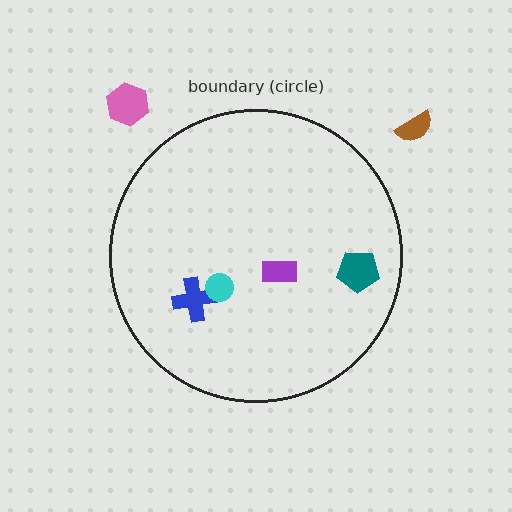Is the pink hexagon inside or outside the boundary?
Outside.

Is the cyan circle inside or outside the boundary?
Inside.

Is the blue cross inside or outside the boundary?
Inside.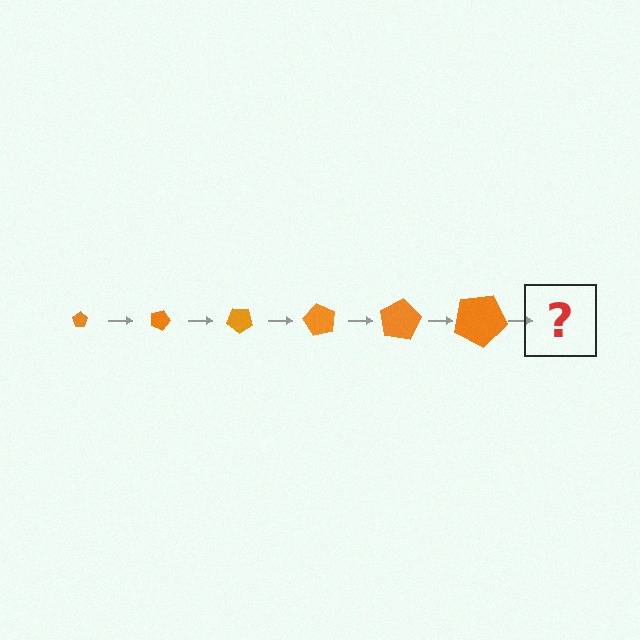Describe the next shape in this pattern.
It should be a pentagon, larger than the previous one and rotated 120 degrees from the start.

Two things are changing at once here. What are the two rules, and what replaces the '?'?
The two rules are that the pentagon grows larger each step and it rotates 20 degrees each step. The '?' should be a pentagon, larger than the previous one and rotated 120 degrees from the start.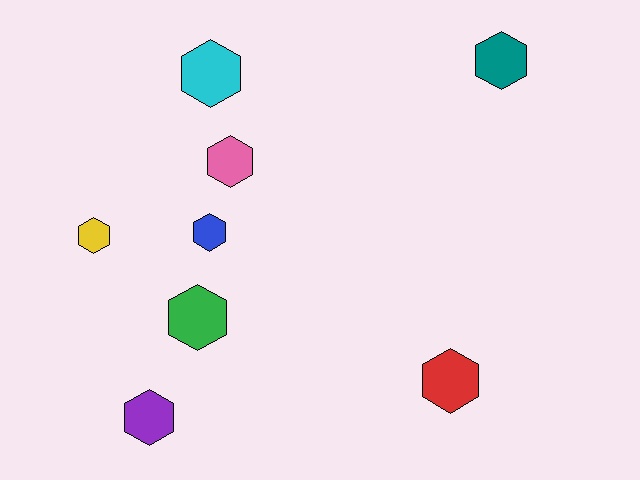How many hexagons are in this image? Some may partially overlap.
There are 8 hexagons.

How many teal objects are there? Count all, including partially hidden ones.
There is 1 teal object.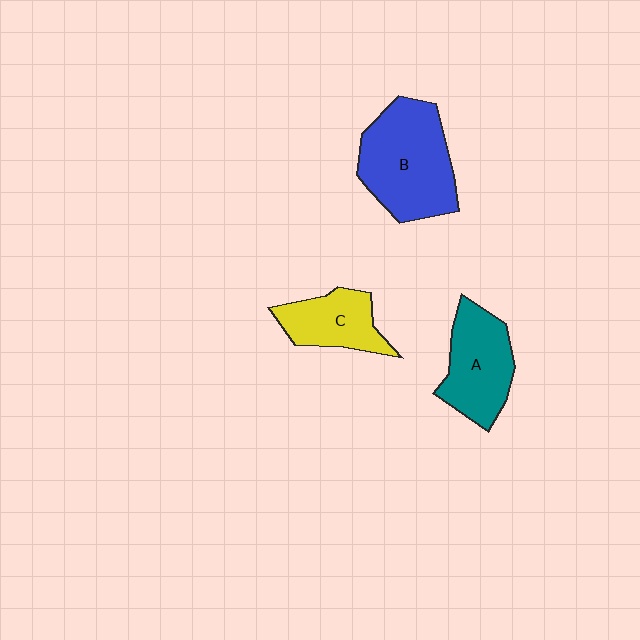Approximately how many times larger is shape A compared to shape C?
Approximately 1.3 times.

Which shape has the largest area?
Shape B (blue).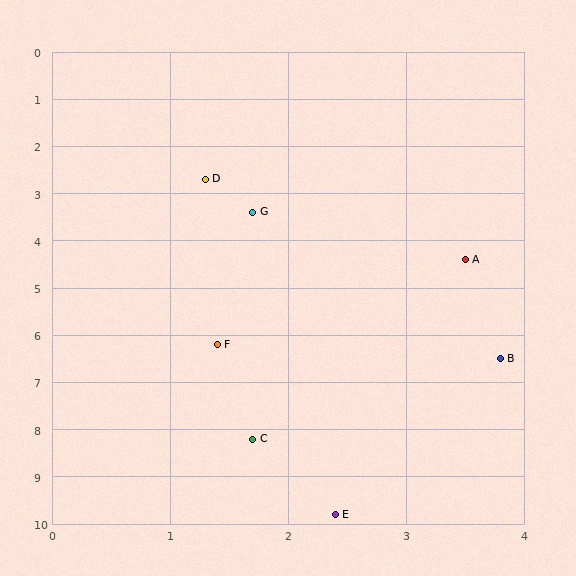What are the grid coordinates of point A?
Point A is at approximately (3.5, 4.4).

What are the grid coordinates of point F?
Point F is at approximately (1.4, 6.2).